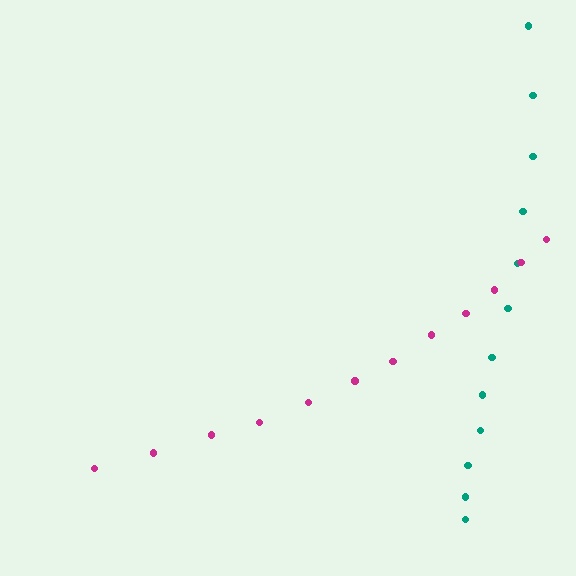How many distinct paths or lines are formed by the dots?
There are 2 distinct paths.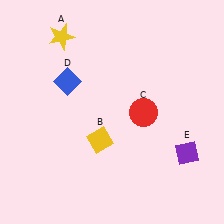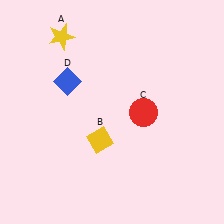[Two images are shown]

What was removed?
The purple diamond (E) was removed in Image 2.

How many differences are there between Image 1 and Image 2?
There is 1 difference between the two images.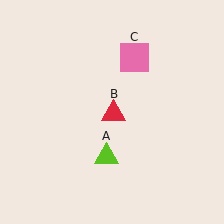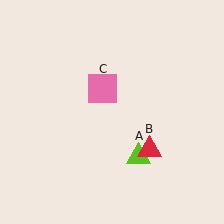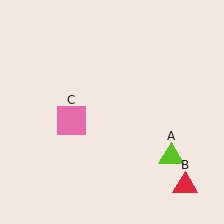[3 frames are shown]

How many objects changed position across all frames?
3 objects changed position: lime triangle (object A), red triangle (object B), pink square (object C).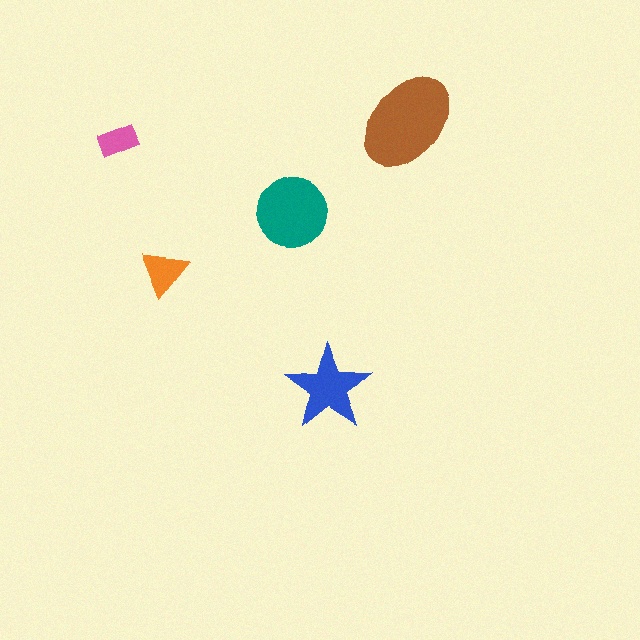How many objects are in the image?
There are 5 objects in the image.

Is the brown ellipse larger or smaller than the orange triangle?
Larger.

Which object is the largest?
The brown ellipse.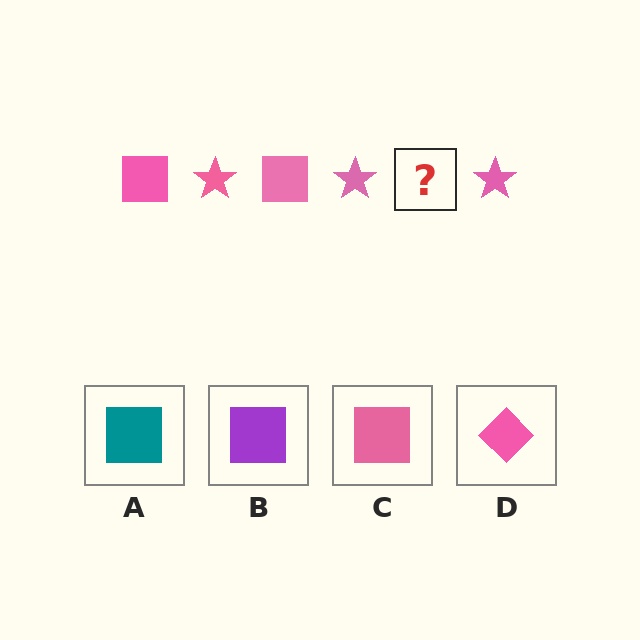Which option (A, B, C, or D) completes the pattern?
C.